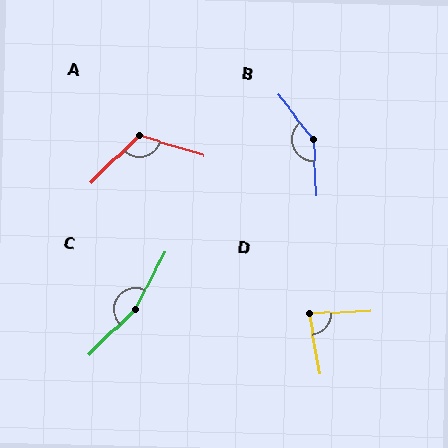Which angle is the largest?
C, at approximately 161 degrees.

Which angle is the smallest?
D, at approximately 83 degrees.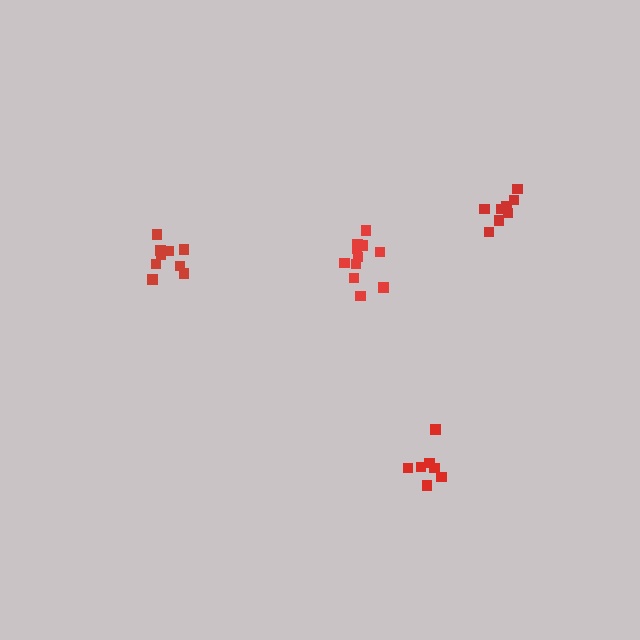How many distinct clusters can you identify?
There are 4 distinct clusters.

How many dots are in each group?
Group 1: 9 dots, Group 2: 8 dots, Group 3: 11 dots, Group 4: 7 dots (35 total).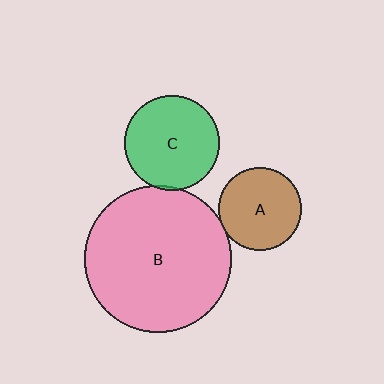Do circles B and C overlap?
Yes.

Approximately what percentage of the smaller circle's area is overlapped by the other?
Approximately 5%.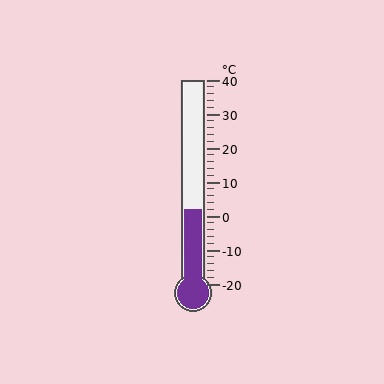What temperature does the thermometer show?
The thermometer shows approximately 2°C.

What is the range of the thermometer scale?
The thermometer scale ranges from -20°C to 40°C.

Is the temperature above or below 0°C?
The temperature is above 0°C.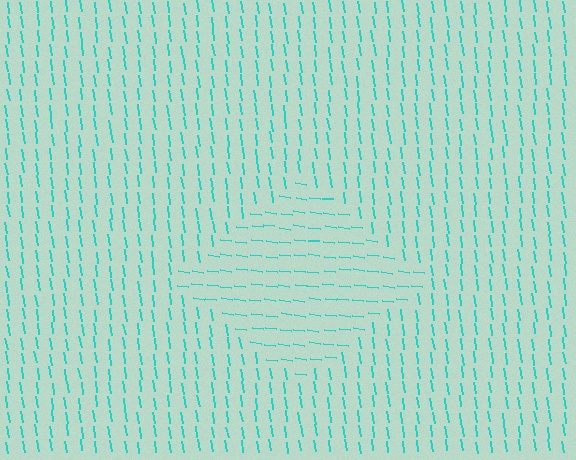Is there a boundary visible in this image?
Yes, there is a texture boundary formed by a change in line orientation.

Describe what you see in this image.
The image is filled with small cyan line segments. A diamond region in the image has lines oriented differently from the surrounding lines, creating a visible texture boundary.